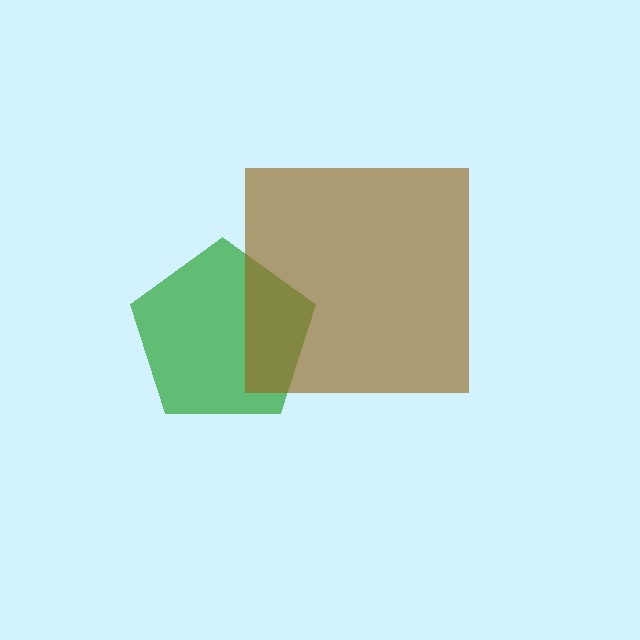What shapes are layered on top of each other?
The layered shapes are: a green pentagon, a brown square.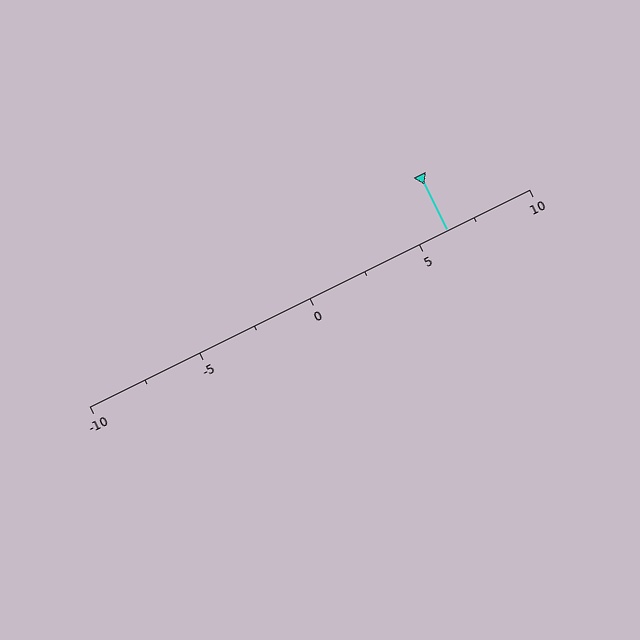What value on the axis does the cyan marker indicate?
The marker indicates approximately 6.2.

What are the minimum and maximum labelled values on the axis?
The axis runs from -10 to 10.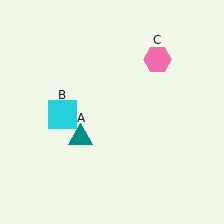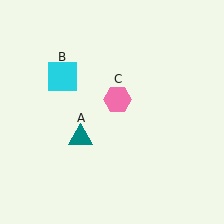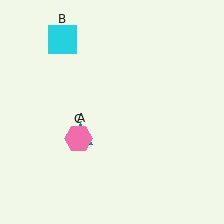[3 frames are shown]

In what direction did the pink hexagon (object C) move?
The pink hexagon (object C) moved down and to the left.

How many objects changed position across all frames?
2 objects changed position: cyan square (object B), pink hexagon (object C).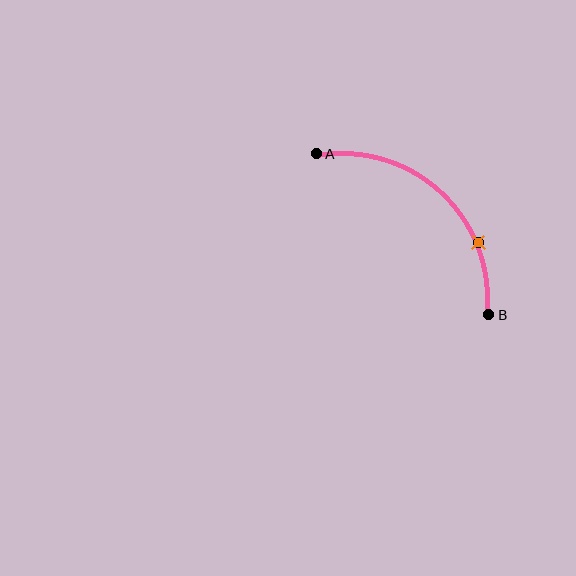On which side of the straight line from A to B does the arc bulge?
The arc bulges above and to the right of the straight line connecting A and B.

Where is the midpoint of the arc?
The arc midpoint is the point on the curve farthest from the straight line joining A and B. It sits above and to the right of that line.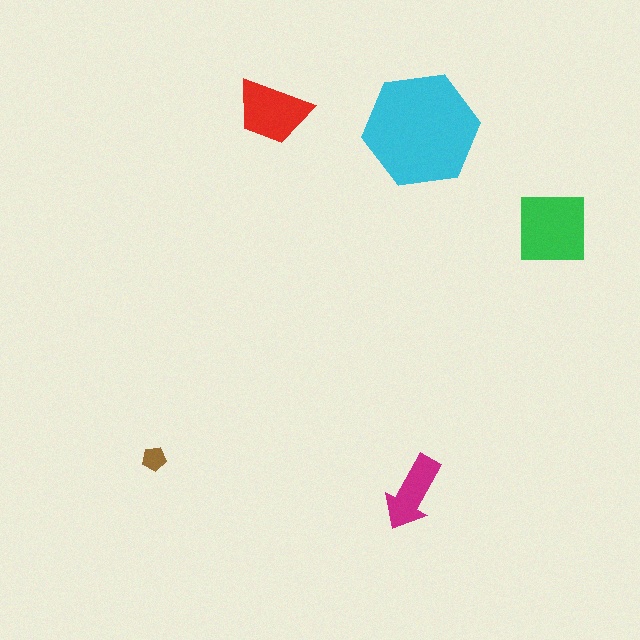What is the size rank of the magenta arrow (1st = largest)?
4th.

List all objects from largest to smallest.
The cyan hexagon, the green square, the red trapezoid, the magenta arrow, the brown pentagon.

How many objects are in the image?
There are 5 objects in the image.